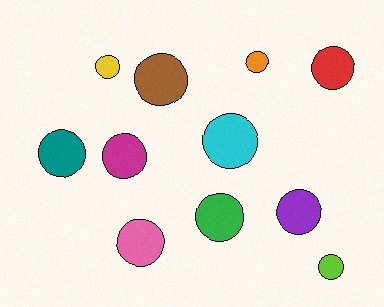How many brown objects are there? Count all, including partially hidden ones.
There is 1 brown object.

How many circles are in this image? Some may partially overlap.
There are 11 circles.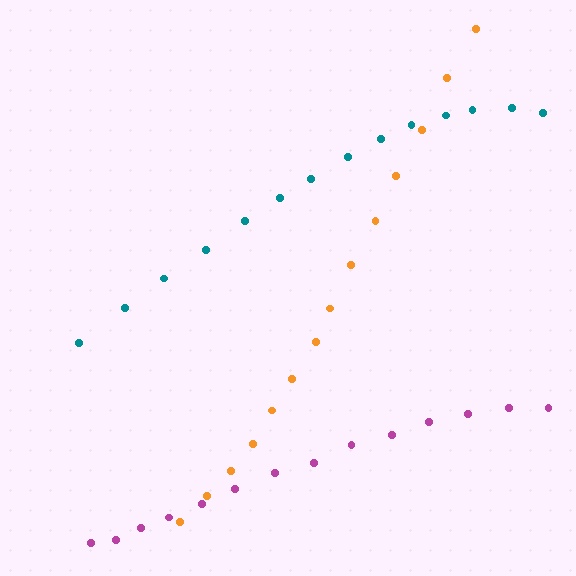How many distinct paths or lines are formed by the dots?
There are 3 distinct paths.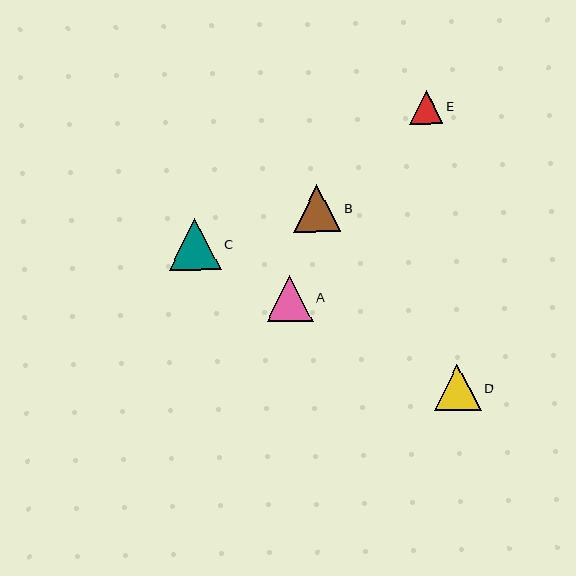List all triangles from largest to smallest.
From largest to smallest: C, B, D, A, E.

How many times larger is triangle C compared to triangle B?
Triangle C is approximately 1.1 times the size of triangle B.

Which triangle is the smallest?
Triangle E is the smallest with a size of approximately 33 pixels.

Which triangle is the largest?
Triangle C is the largest with a size of approximately 52 pixels.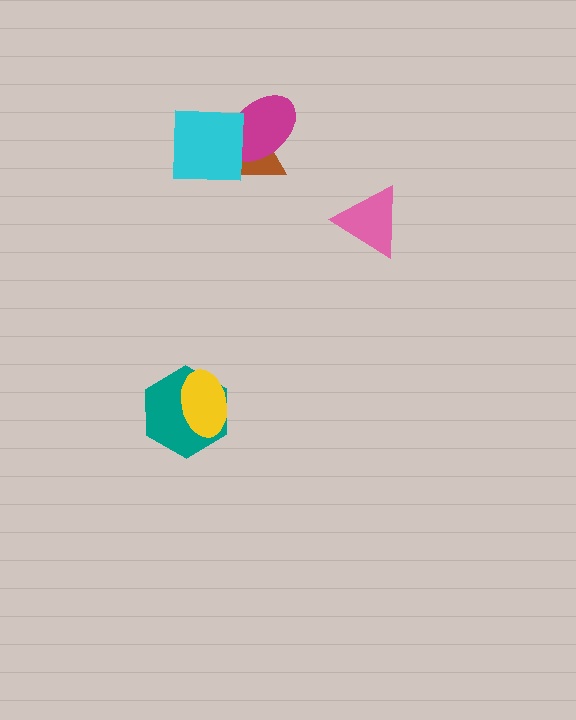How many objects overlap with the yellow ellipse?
1 object overlaps with the yellow ellipse.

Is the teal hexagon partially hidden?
Yes, it is partially covered by another shape.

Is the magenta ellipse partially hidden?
Yes, it is partially covered by another shape.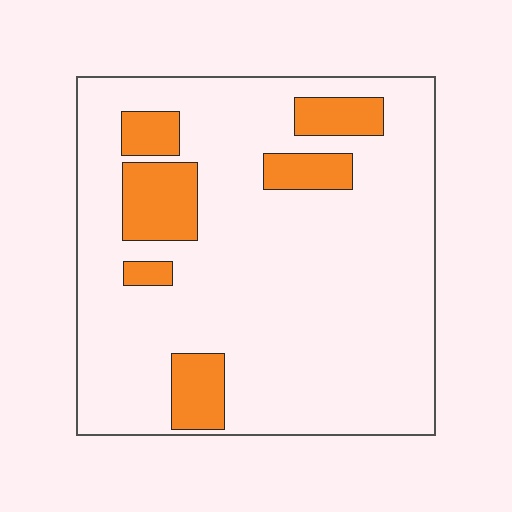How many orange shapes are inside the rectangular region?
6.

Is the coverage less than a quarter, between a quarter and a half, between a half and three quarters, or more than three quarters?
Less than a quarter.